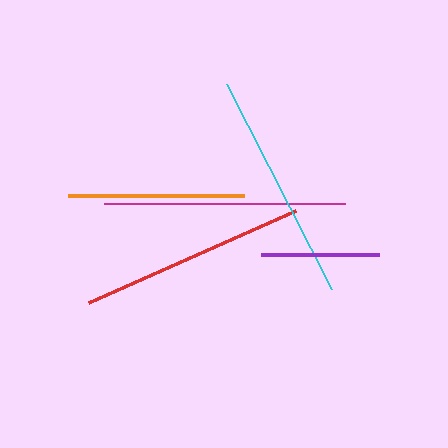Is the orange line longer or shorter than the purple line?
The orange line is longer than the purple line.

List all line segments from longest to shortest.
From longest to shortest: magenta, cyan, red, orange, purple.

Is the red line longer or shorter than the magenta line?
The magenta line is longer than the red line.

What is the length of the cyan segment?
The cyan segment is approximately 230 pixels long.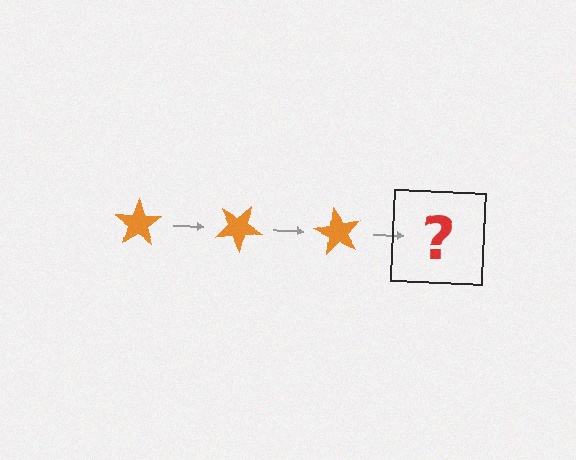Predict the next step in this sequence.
The next step is an orange star rotated 90 degrees.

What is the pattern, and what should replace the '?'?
The pattern is that the star rotates 30 degrees each step. The '?' should be an orange star rotated 90 degrees.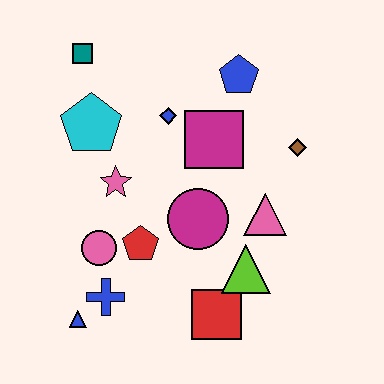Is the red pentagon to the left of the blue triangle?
No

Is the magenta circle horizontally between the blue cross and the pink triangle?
Yes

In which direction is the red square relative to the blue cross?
The red square is to the right of the blue cross.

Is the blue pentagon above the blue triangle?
Yes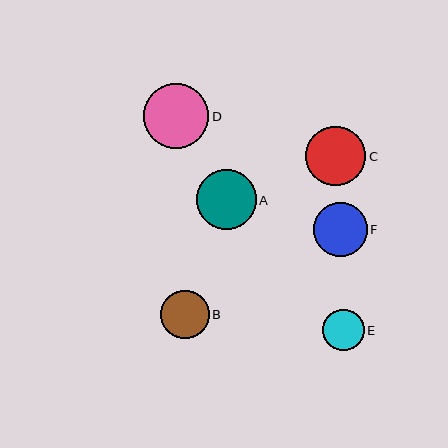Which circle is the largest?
Circle D is the largest with a size of approximately 65 pixels.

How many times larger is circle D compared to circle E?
Circle D is approximately 1.6 times the size of circle E.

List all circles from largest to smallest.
From largest to smallest: D, A, C, F, B, E.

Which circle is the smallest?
Circle E is the smallest with a size of approximately 41 pixels.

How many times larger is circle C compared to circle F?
Circle C is approximately 1.1 times the size of circle F.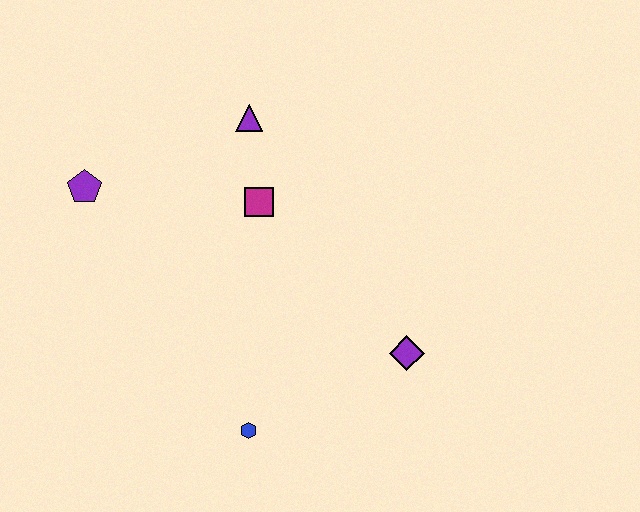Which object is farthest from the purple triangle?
The blue hexagon is farthest from the purple triangle.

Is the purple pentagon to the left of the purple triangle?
Yes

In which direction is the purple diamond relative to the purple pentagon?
The purple diamond is to the right of the purple pentagon.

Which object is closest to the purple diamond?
The blue hexagon is closest to the purple diamond.